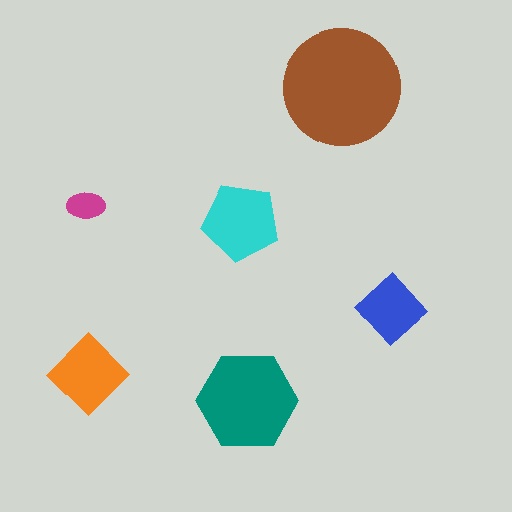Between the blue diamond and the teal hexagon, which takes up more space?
The teal hexagon.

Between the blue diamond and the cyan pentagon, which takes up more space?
The cyan pentagon.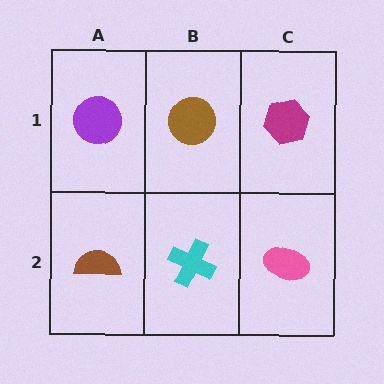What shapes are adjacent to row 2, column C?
A magenta hexagon (row 1, column C), a cyan cross (row 2, column B).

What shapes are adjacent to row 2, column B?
A brown circle (row 1, column B), a brown semicircle (row 2, column A), a pink ellipse (row 2, column C).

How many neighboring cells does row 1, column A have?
2.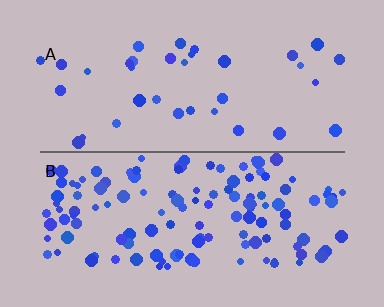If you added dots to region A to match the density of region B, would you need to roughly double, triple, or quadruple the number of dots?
Approximately triple.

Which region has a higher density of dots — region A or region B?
B (the bottom).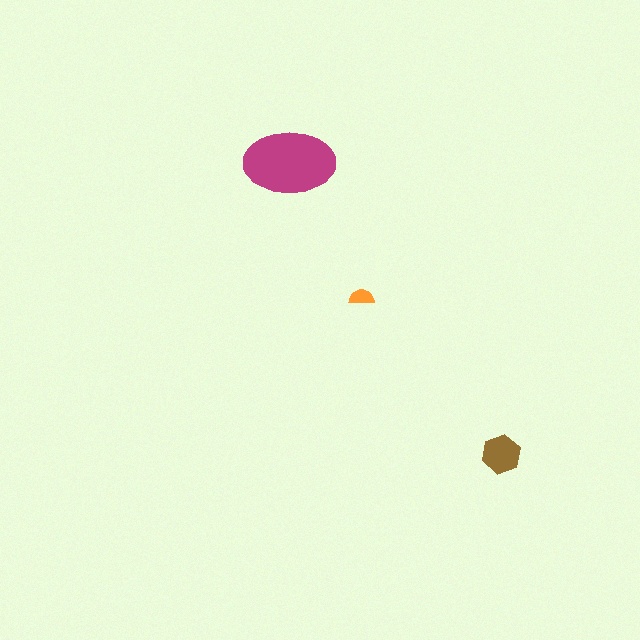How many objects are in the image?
There are 3 objects in the image.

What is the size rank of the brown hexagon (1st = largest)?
2nd.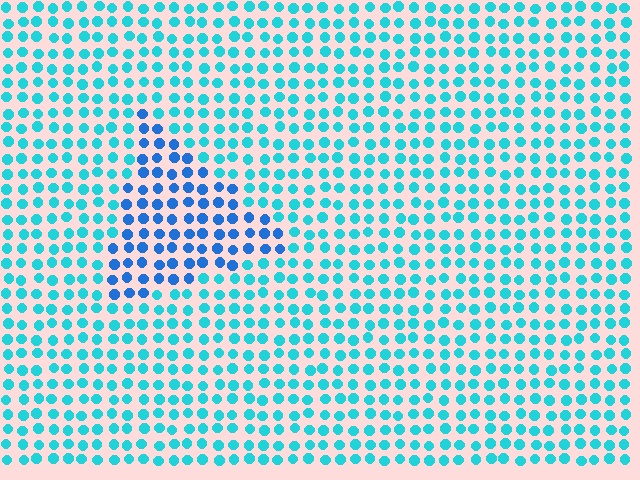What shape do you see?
I see a triangle.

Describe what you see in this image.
The image is filled with small cyan elements in a uniform arrangement. A triangle-shaped region is visible where the elements are tinted to a slightly different hue, forming a subtle color boundary.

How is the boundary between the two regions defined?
The boundary is defined purely by a slight shift in hue (about 32 degrees). Spacing, size, and orientation are identical on both sides.